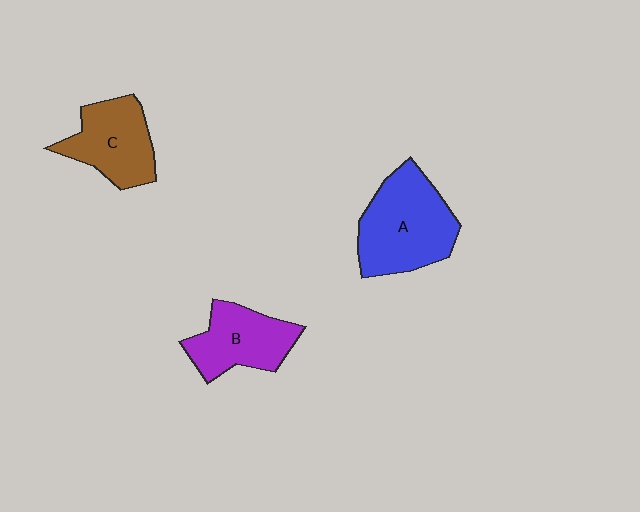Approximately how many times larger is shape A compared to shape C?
Approximately 1.4 times.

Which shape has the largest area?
Shape A (blue).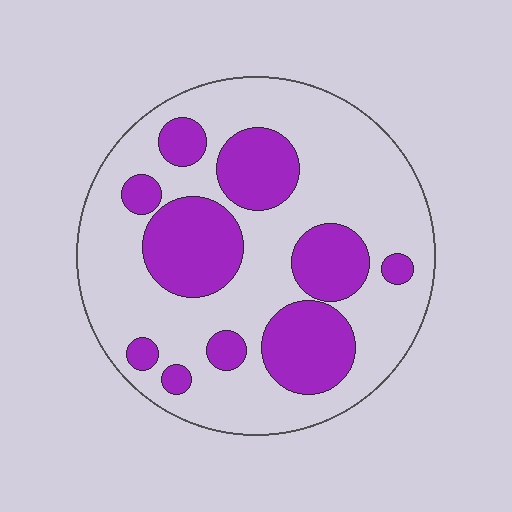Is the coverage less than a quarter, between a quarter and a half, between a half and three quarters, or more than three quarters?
Between a quarter and a half.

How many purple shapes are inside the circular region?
10.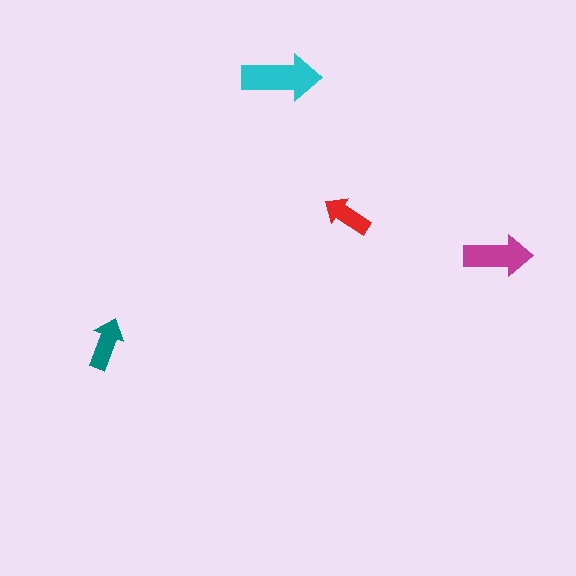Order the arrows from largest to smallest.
the cyan one, the magenta one, the teal one, the red one.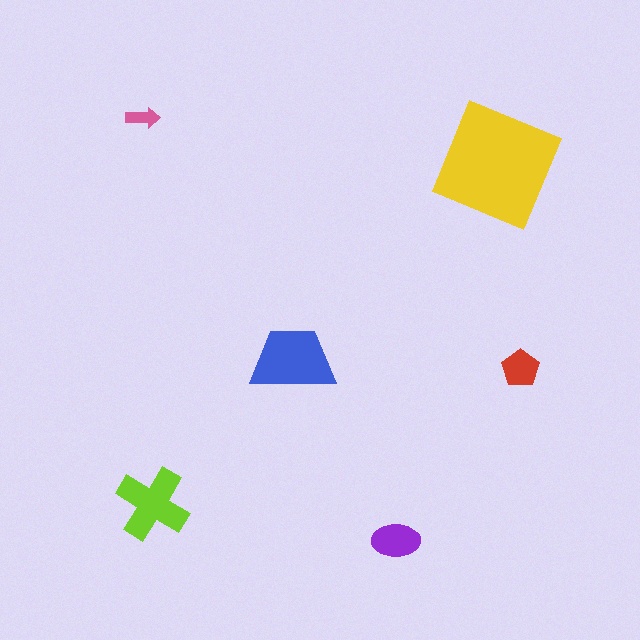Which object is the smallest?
The pink arrow.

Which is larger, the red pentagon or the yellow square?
The yellow square.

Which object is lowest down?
The purple ellipse is bottommost.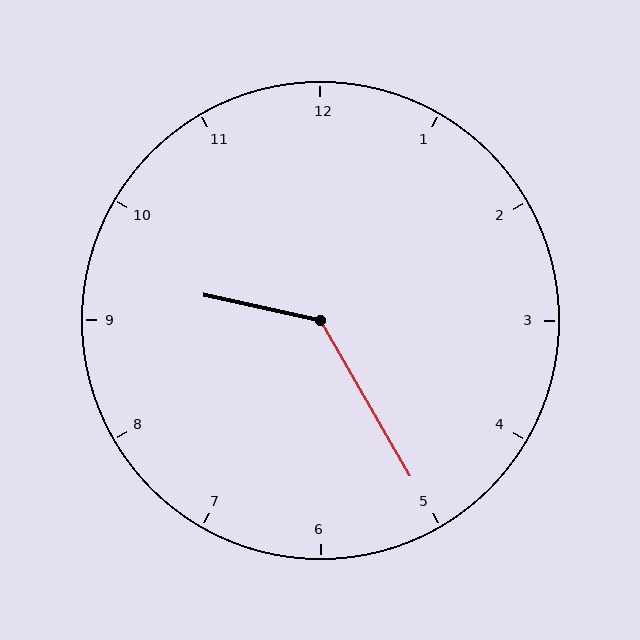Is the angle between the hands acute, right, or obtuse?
It is obtuse.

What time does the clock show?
9:25.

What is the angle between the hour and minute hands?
Approximately 132 degrees.